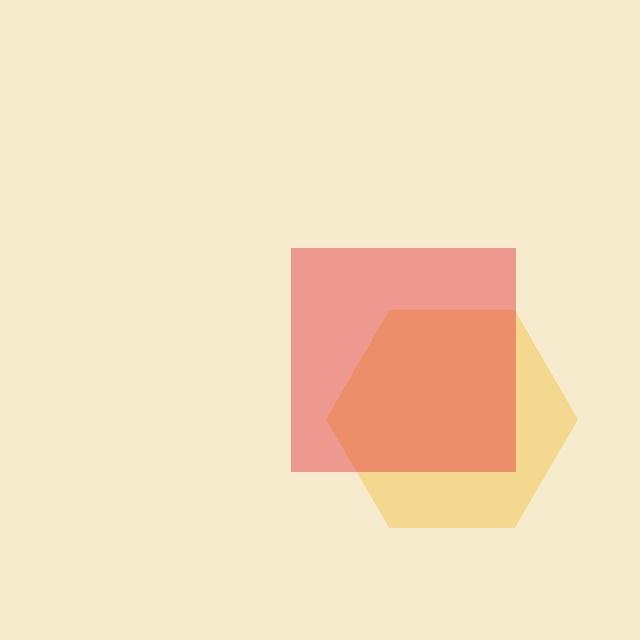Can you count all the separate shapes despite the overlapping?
Yes, there are 2 separate shapes.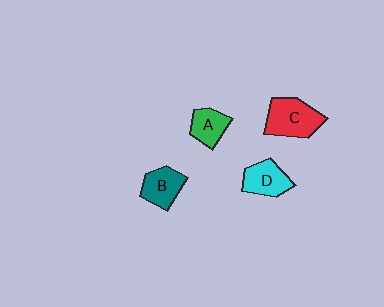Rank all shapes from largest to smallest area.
From largest to smallest: C (red), D (cyan), B (teal), A (green).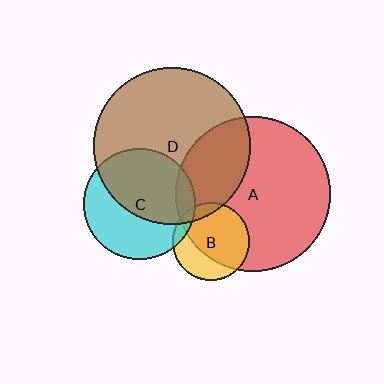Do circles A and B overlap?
Yes.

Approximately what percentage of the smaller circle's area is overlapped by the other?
Approximately 70%.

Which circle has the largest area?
Circle D (brown).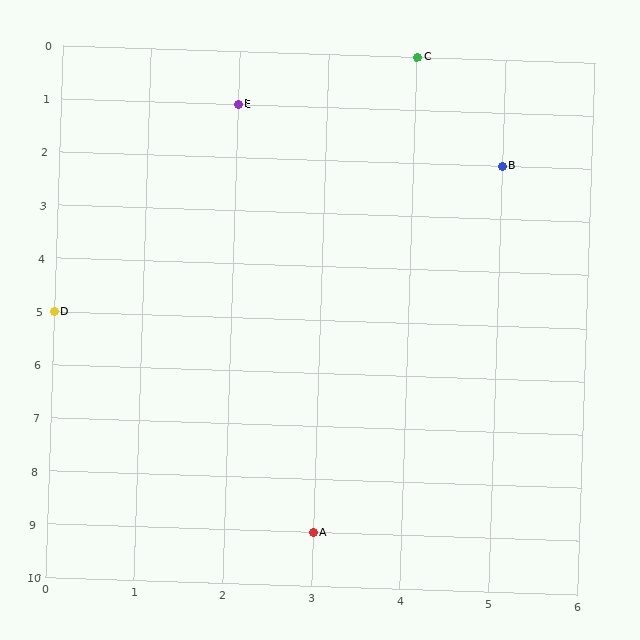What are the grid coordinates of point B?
Point B is at grid coordinates (5, 2).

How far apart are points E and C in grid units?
Points E and C are 2 columns and 1 row apart (about 2.2 grid units diagonally).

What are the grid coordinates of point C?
Point C is at grid coordinates (4, 0).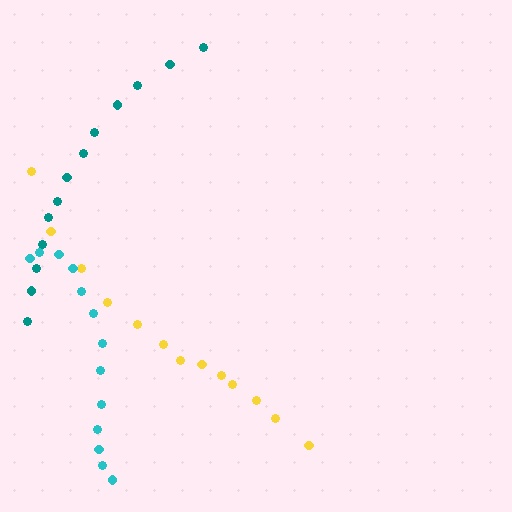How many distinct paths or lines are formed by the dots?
There are 3 distinct paths.